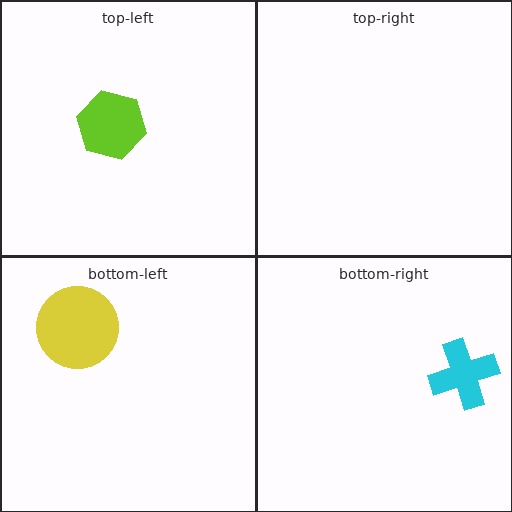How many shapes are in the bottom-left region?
1.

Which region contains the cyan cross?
The bottom-right region.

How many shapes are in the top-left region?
1.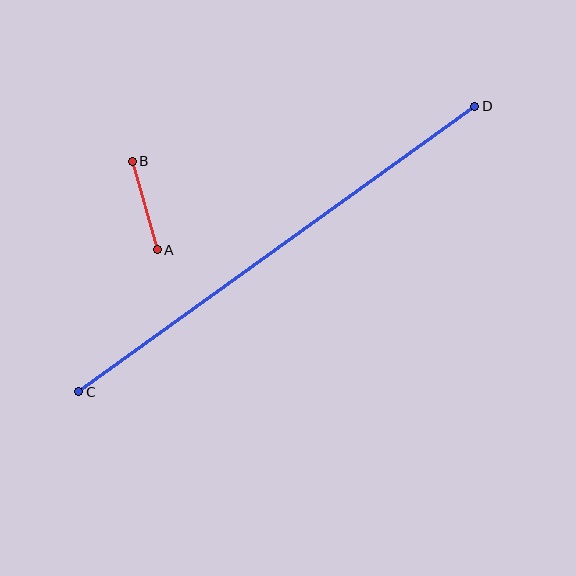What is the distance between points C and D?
The distance is approximately 488 pixels.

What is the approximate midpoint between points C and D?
The midpoint is at approximately (277, 249) pixels.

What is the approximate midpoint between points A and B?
The midpoint is at approximately (145, 205) pixels.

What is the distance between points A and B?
The distance is approximately 92 pixels.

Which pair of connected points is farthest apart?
Points C and D are farthest apart.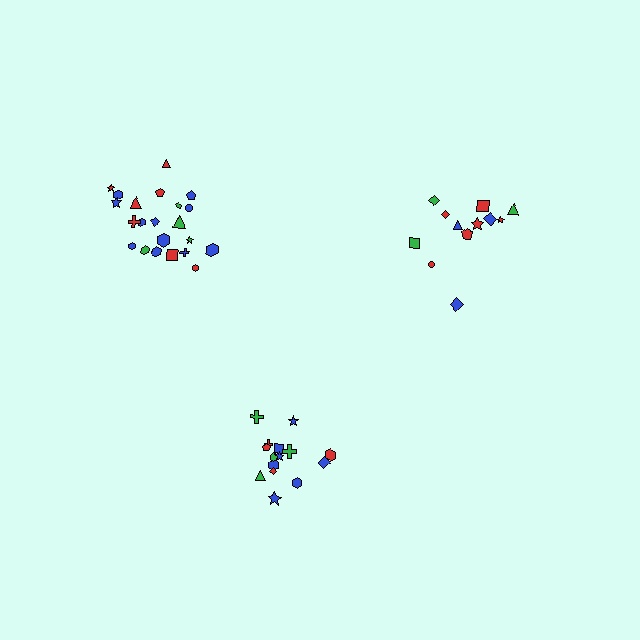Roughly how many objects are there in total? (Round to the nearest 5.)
Roughly 50 objects in total.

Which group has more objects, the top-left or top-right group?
The top-left group.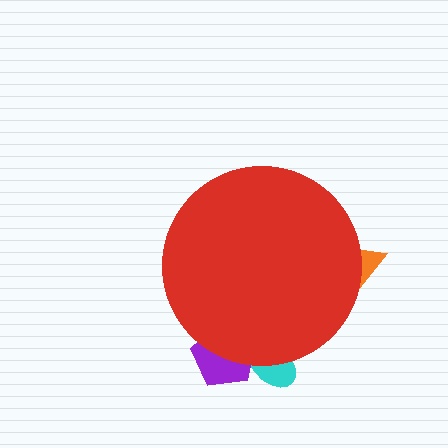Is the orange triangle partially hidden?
Yes, the orange triangle is partially hidden behind the red circle.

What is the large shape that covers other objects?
A red circle.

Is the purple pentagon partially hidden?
Yes, the purple pentagon is partially hidden behind the red circle.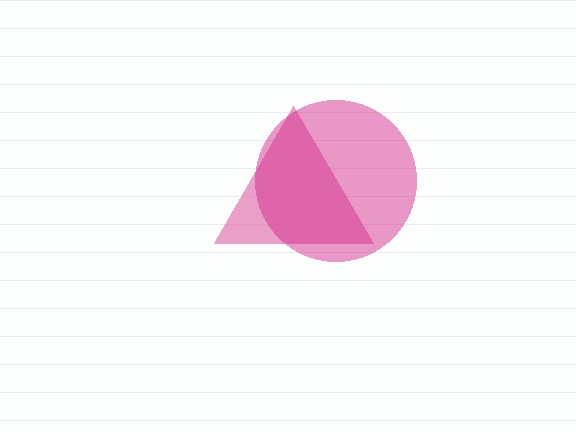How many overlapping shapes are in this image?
There are 2 overlapping shapes in the image.